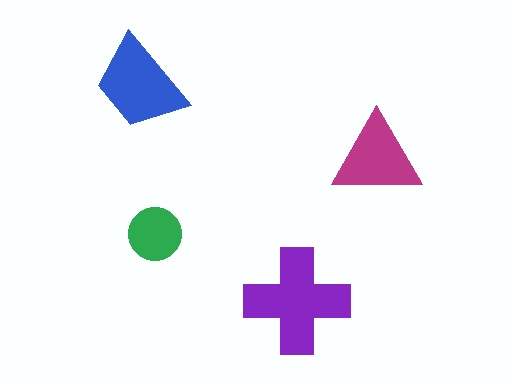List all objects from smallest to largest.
The green circle, the magenta triangle, the blue trapezoid, the purple cross.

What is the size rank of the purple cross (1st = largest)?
1st.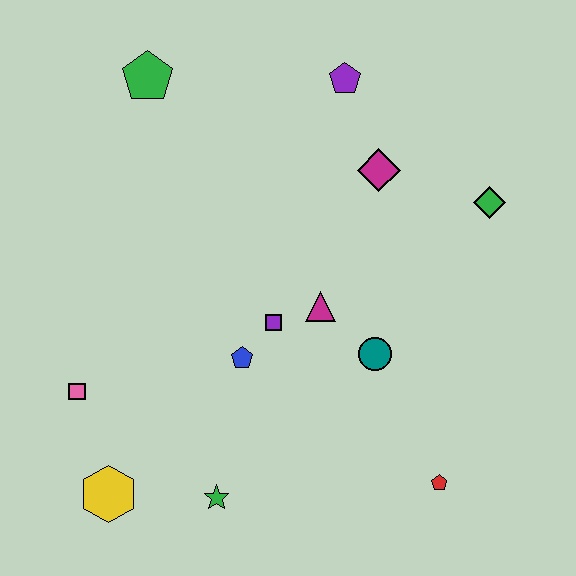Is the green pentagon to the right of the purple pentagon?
No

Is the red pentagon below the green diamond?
Yes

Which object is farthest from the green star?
The purple pentagon is farthest from the green star.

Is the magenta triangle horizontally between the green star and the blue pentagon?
No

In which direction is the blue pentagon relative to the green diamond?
The blue pentagon is to the left of the green diamond.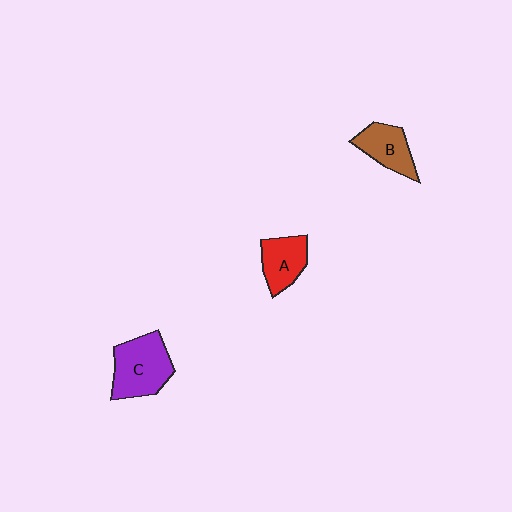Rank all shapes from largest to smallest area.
From largest to smallest: C (purple), B (brown), A (red).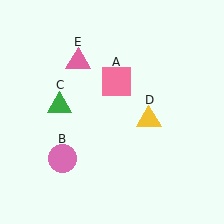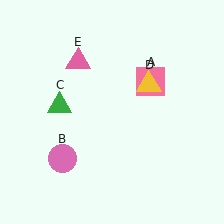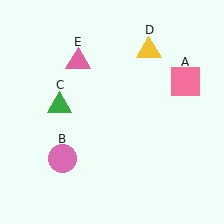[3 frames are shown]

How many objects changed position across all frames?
2 objects changed position: pink square (object A), yellow triangle (object D).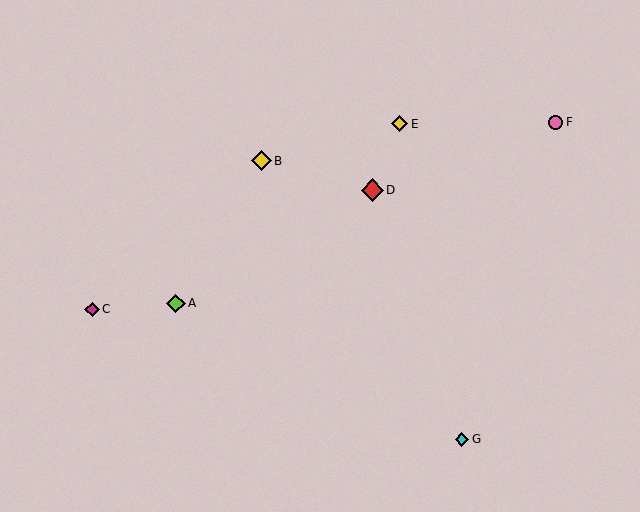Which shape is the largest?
The red diamond (labeled D) is the largest.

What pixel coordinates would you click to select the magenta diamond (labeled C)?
Click at (92, 309) to select the magenta diamond C.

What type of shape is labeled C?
Shape C is a magenta diamond.